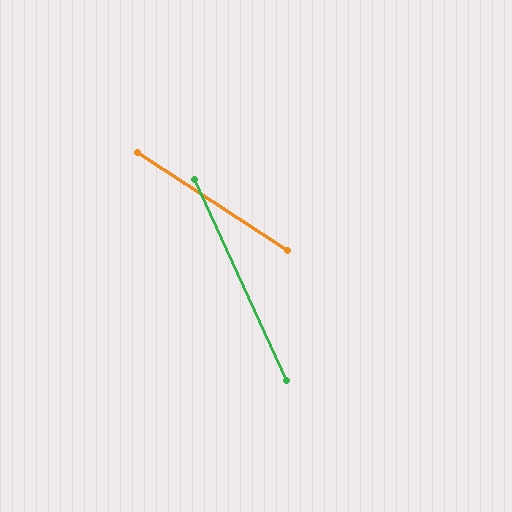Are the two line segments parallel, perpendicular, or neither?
Neither parallel nor perpendicular — they differ by about 32°.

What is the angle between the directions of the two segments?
Approximately 32 degrees.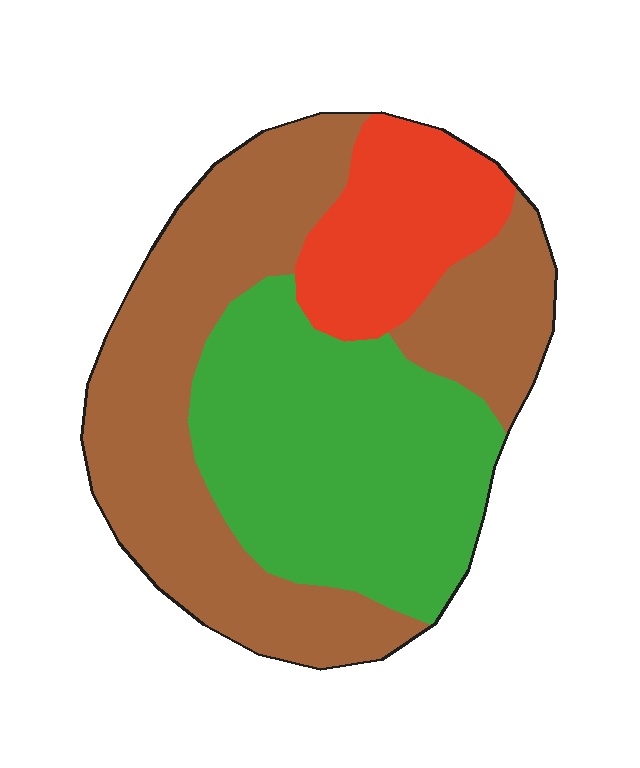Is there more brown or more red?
Brown.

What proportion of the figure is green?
Green covers around 35% of the figure.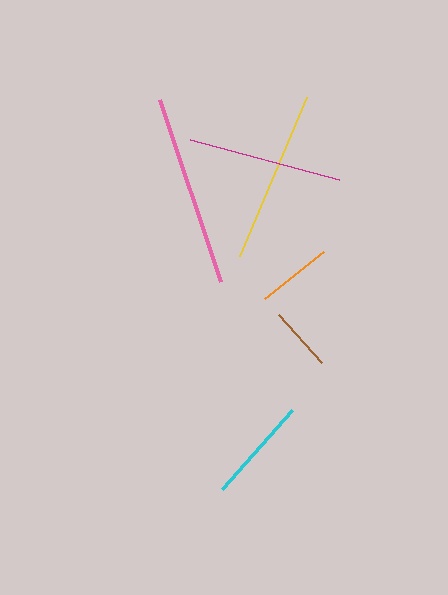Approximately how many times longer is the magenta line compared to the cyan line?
The magenta line is approximately 1.5 times the length of the cyan line.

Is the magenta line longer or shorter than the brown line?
The magenta line is longer than the brown line.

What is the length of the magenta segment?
The magenta segment is approximately 154 pixels long.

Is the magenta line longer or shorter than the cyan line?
The magenta line is longer than the cyan line.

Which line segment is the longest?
The pink line is the longest at approximately 192 pixels.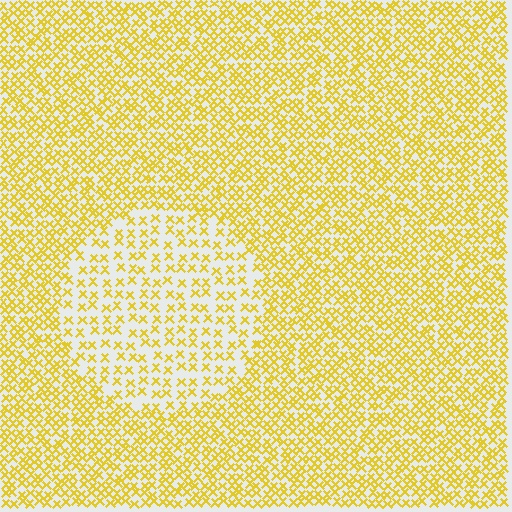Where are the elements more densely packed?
The elements are more densely packed outside the circle boundary.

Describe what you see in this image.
The image contains small yellow elements arranged at two different densities. A circle-shaped region is visible where the elements are less densely packed than the surrounding area.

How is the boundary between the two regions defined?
The boundary is defined by a change in element density (approximately 2.0x ratio). All elements are the same color, size, and shape.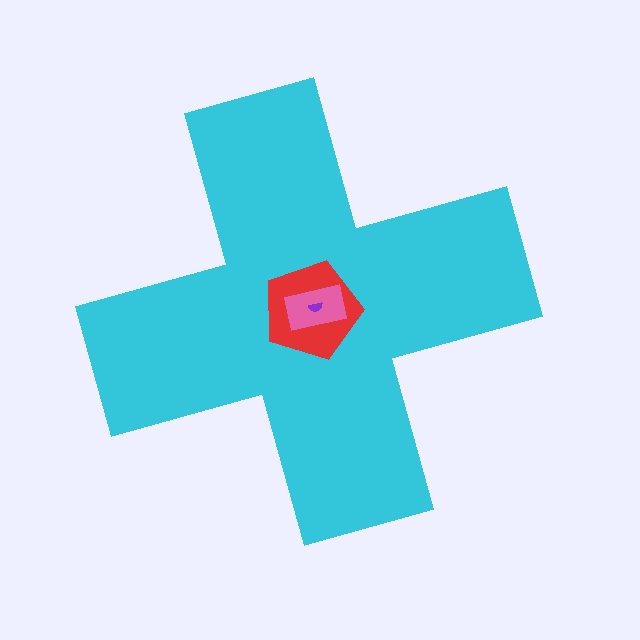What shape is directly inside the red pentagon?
The pink rectangle.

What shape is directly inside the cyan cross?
The red pentagon.